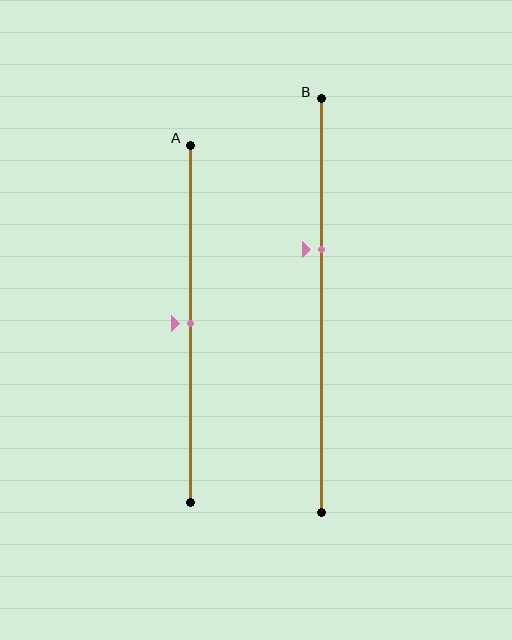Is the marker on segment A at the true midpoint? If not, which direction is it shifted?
Yes, the marker on segment A is at the true midpoint.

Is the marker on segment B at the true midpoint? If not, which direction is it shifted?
No, the marker on segment B is shifted upward by about 14% of the segment length.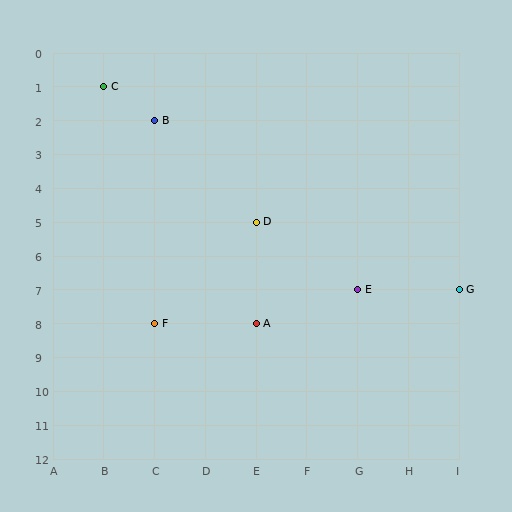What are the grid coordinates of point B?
Point B is at grid coordinates (C, 2).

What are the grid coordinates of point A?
Point A is at grid coordinates (E, 8).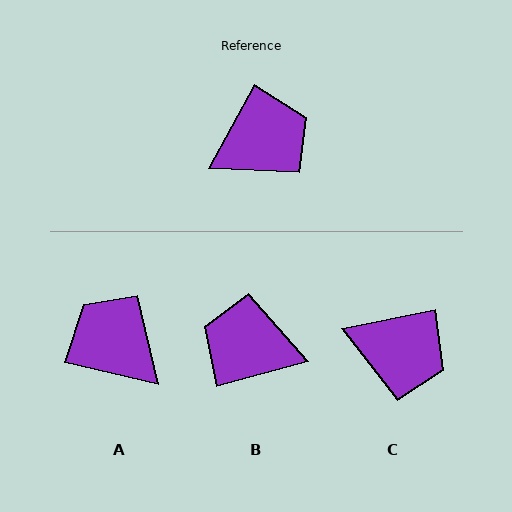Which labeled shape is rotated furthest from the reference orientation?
B, about 134 degrees away.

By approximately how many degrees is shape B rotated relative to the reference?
Approximately 134 degrees counter-clockwise.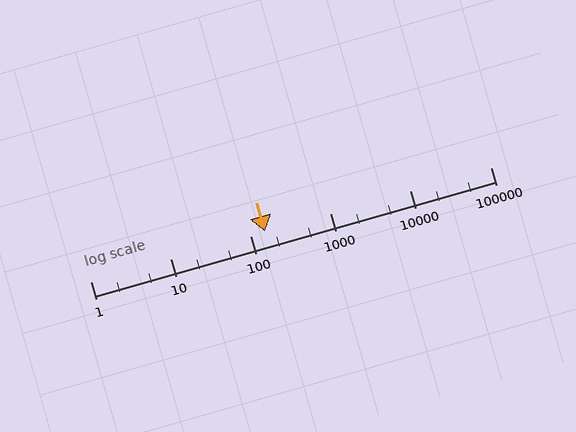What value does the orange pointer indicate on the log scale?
The pointer indicates approximately 150.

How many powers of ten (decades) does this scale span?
The scale spans 5 decades, from 1 to 100000.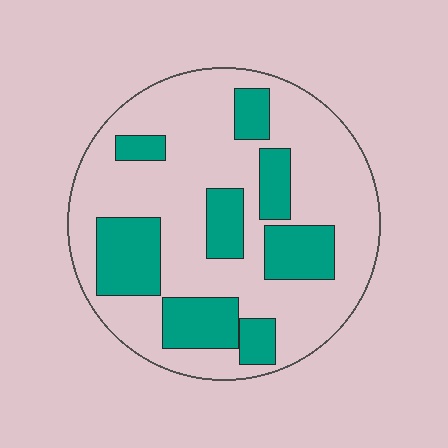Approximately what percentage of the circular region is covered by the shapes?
Approximately 30%.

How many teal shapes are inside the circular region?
8.